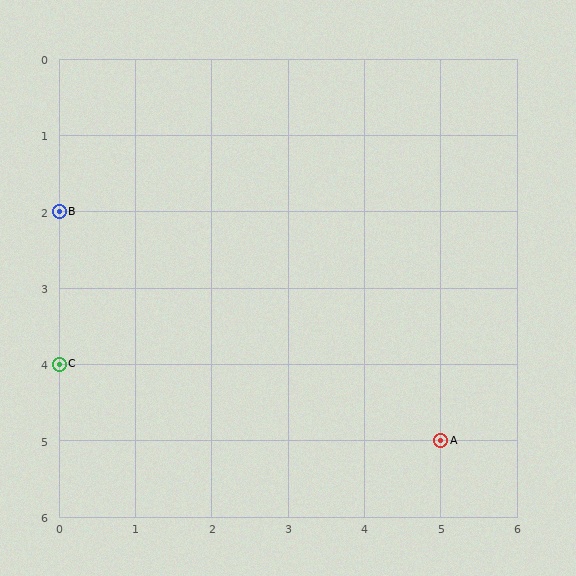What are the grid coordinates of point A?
Point A is at grid coordinates (5, 5).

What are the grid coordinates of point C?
Point C is at grid coordinates (0, 4).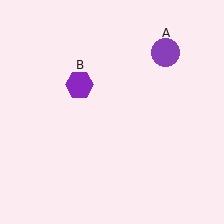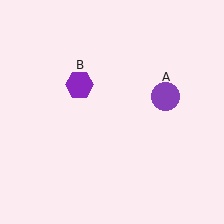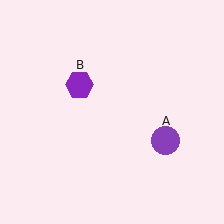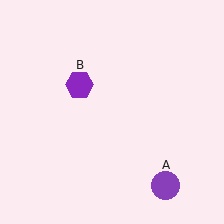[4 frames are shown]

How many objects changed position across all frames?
1 object changed position: purple circle (object A).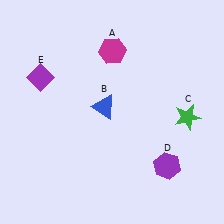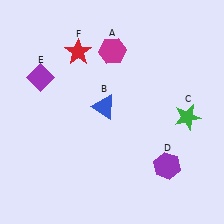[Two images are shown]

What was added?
A red star (F) was added in Image 2.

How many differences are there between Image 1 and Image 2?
There is 1 difference between the two images.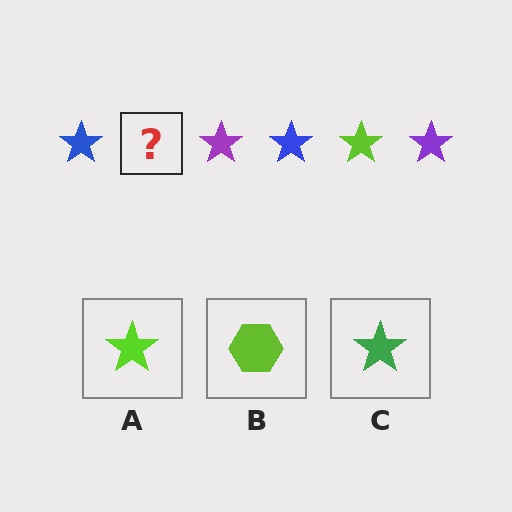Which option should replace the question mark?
Option A.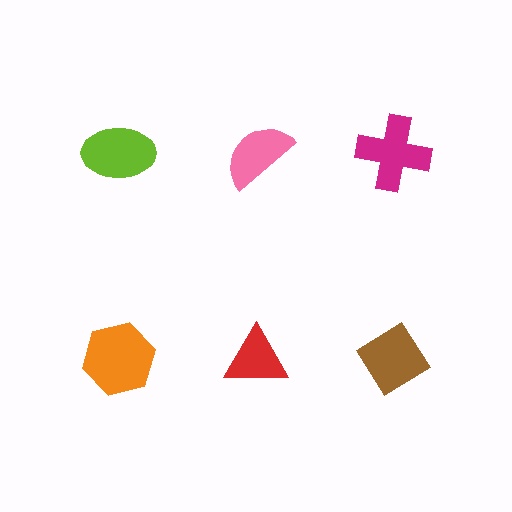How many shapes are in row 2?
3 shapes.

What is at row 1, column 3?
A magenta cross.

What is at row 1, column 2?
A pink semicircle.